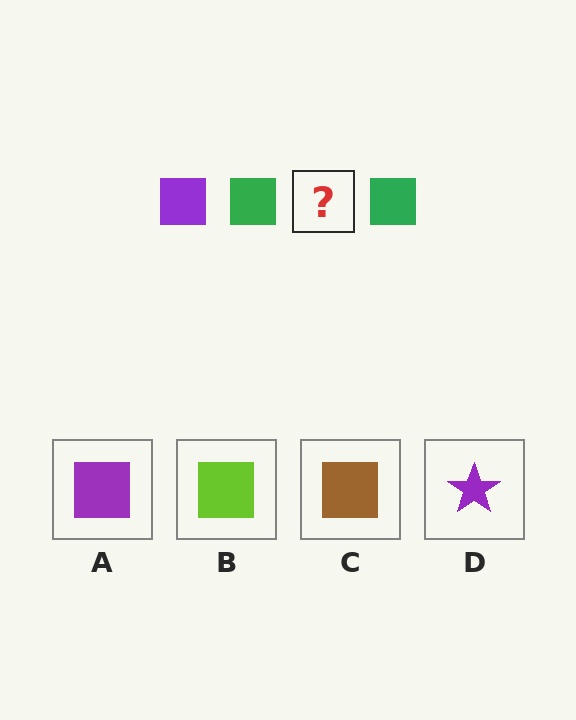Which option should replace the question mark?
Option A.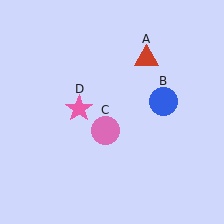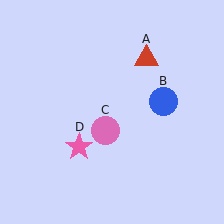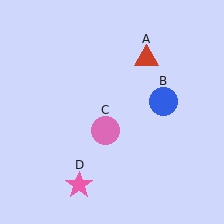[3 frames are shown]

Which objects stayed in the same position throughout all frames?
Red triangle (object A) and blue circle (object B) and pink circle (object C) remained stationary.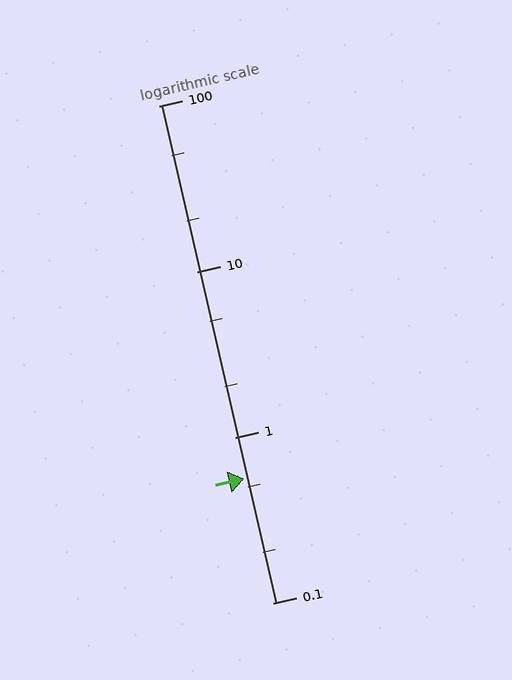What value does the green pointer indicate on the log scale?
The pointer indicates approximately 0.56.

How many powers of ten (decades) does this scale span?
The scale spans 3 decades, from 0.1 to 100.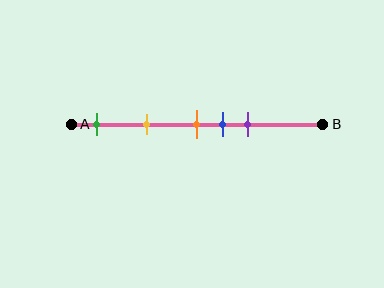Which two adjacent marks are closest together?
The orange and blue marks are the closest adjacent pair.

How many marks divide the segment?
There are 5 marks dividing the segment.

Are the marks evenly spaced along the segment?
No, the marks are not evenly spaced.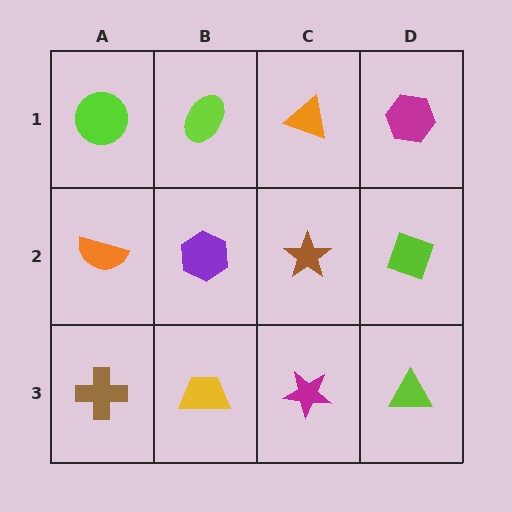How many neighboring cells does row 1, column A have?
2.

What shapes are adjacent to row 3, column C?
A brown star (row 2, column C), a yellow trapezoid (row 3, column B), a lime triangle (row 3, column D).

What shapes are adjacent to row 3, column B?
A purple hexagon (row 2, column B), a brown cross (row 3, column A), a magenta star (row 3, column C).